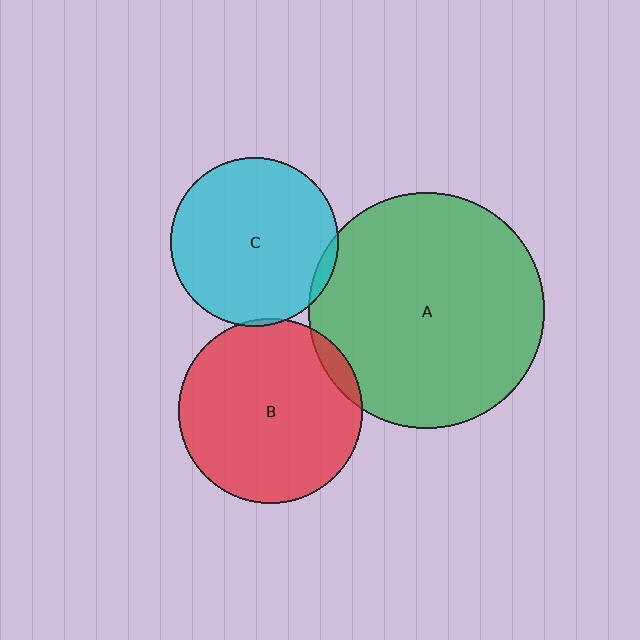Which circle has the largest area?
Circle A (green).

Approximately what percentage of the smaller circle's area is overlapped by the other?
Approximately 5%.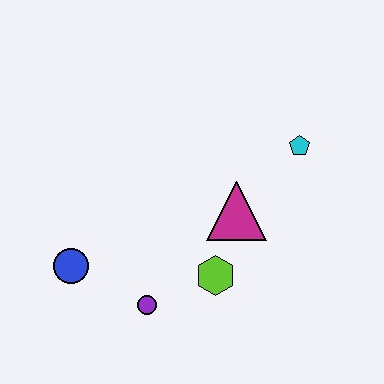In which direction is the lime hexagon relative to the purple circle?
The lime hexagon is to the right of the purple circle.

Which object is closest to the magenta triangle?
The lime hexagon is closest to the magenta triangle.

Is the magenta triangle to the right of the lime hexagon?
Yes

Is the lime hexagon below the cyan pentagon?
Yes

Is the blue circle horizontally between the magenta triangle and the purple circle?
No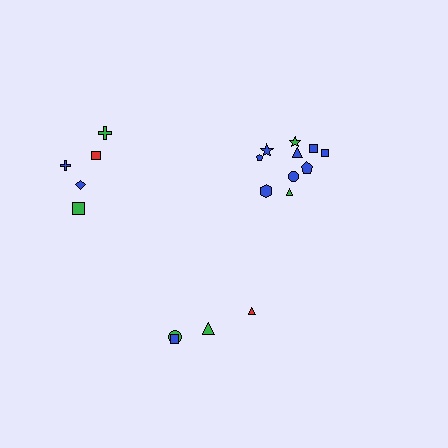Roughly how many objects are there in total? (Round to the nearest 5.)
Roughly 20 objects in total.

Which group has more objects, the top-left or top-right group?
The top-right group.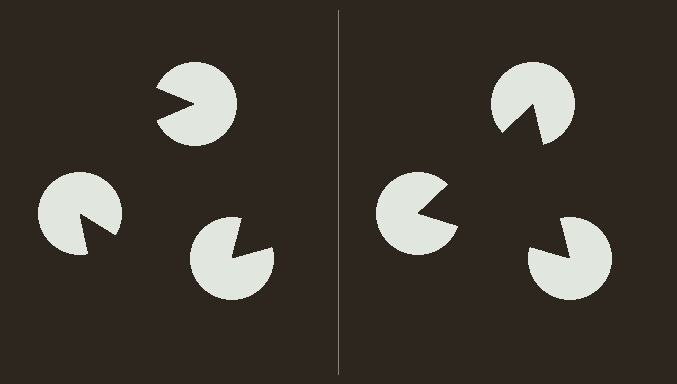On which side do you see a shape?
An illusory triangle appears on the right side. On the left side the wedge cuts are rotated, so no coherent shape forms.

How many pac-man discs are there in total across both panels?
6 — 3 on each side.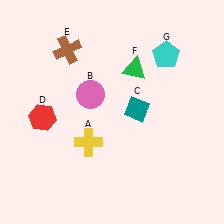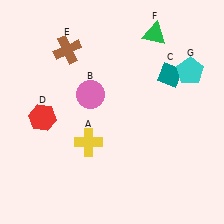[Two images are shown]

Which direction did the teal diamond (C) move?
The teal diamond (C) moved up.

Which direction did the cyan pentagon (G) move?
The cyan pentagon (G) moved right.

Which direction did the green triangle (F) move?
The green triangle (F) moved up.